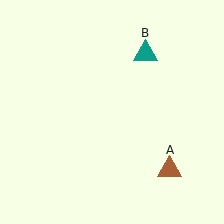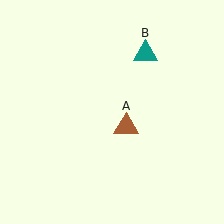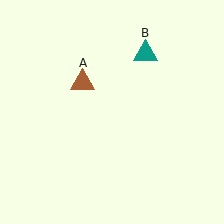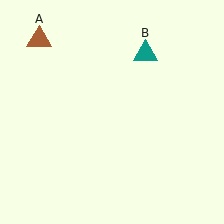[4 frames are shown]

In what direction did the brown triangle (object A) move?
The brown triangle (object A) moved up and to the left.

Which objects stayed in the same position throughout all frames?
Teal triangle (object B) remained stationary.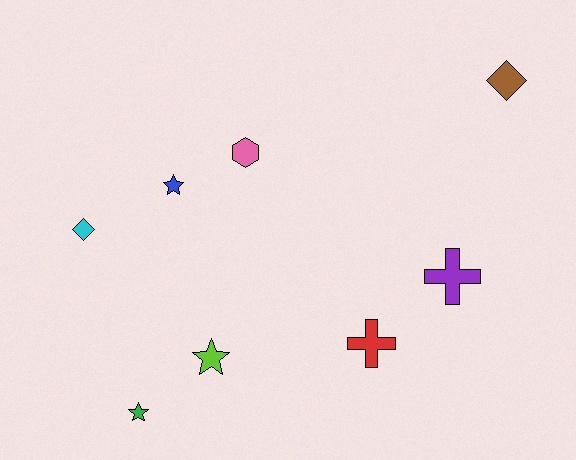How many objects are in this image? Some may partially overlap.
There are 8 objects.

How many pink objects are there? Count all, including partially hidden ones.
There is 1 pink object.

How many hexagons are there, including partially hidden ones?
There is 1 hexagon.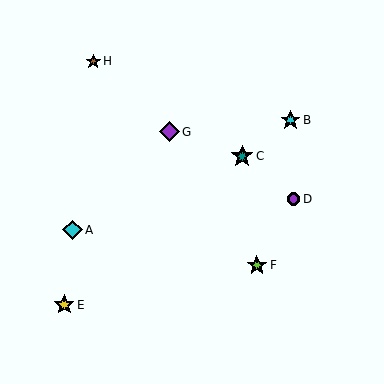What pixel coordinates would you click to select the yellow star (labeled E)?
Click at (64, 305) to select the yellow star E.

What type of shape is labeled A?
Shape A is a cyan diamond.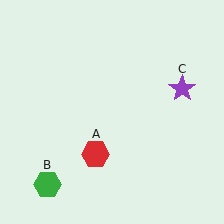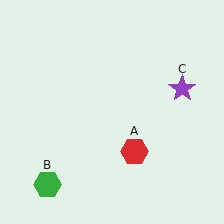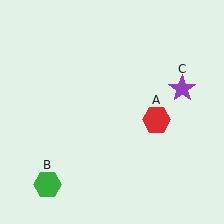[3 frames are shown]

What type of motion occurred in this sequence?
The red hexagon (object A) rotated counterclockwise around the center of the scene.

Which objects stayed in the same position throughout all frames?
Green hexagon (object B) and purple star (object C) remained stationary.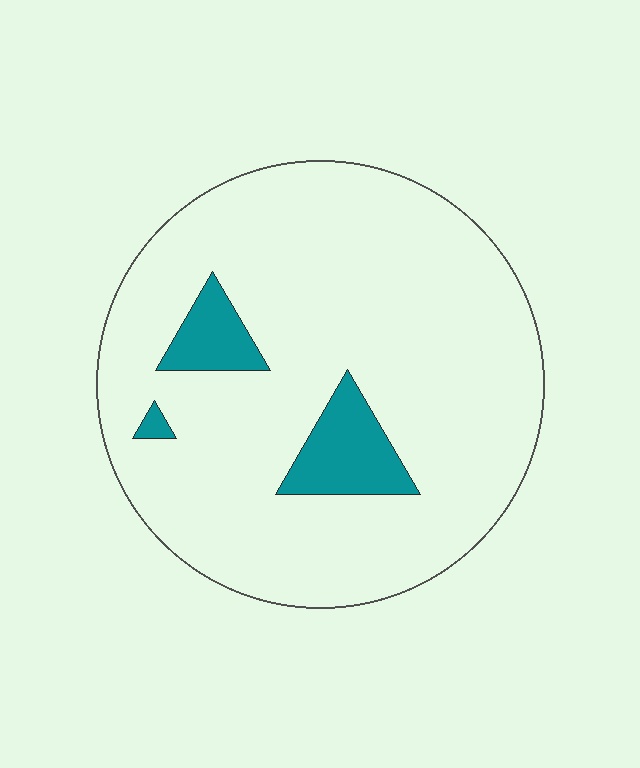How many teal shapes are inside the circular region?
3.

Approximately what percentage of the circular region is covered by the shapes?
Approximately 10%.